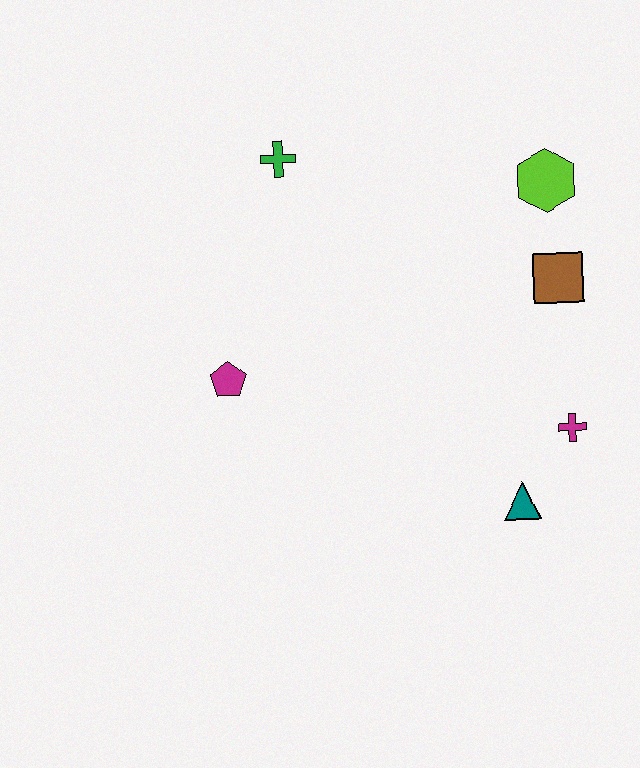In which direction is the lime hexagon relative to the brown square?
The lime hexagon is above the brown square.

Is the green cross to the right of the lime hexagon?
No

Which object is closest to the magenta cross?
The teal triangle is closest to the magenta cross.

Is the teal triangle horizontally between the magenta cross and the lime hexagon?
No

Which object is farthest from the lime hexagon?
The magenta pentagon is farthest from the lime hexagon.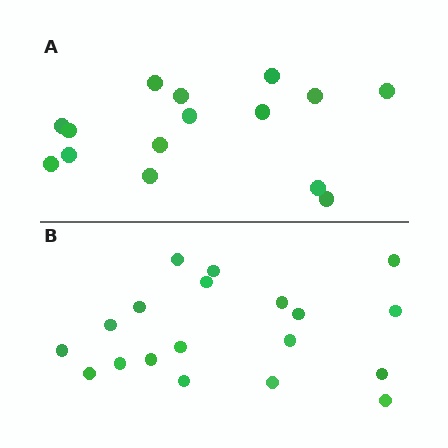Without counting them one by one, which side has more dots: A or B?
Region B (the bottom region) has more dots.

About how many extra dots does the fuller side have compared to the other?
Region B has about 4 more dots than region A.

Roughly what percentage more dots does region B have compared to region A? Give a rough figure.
About 25% more.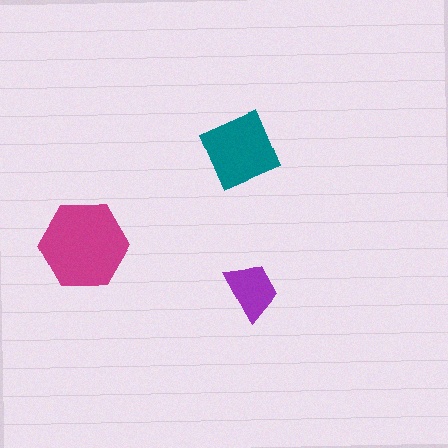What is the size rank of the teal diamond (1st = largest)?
2nd.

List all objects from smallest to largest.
The purple trapezoid, the teal diamond, the magenta hexagon.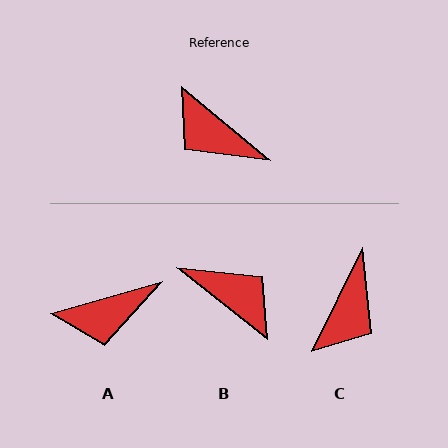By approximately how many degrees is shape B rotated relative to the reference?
Approximately 179 degrees clockwise.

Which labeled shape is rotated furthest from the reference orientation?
B, about 179 degrees away.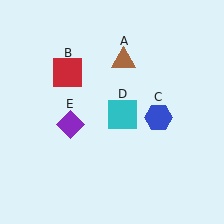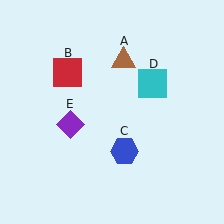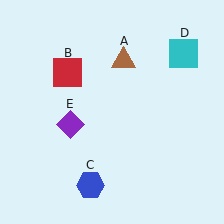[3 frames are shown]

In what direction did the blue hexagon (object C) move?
The blue hexagon (object C) moved down and to the left.